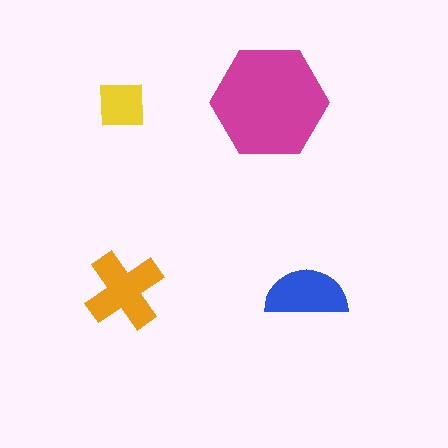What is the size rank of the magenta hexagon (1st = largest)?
1st.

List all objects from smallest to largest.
The yellow square, the blue semicircle, the orange cross, the magenta hexagon.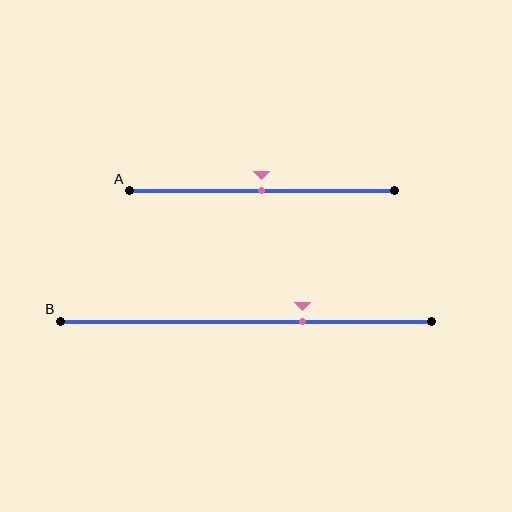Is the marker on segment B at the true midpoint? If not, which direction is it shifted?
No, the marker on segment B is shifted to the right by about 15% of the segment length.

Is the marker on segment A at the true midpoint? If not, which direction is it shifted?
Yes, the marker on segment A is at the true midpoint.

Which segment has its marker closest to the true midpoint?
Segment A has its marker closest to the true midpoint.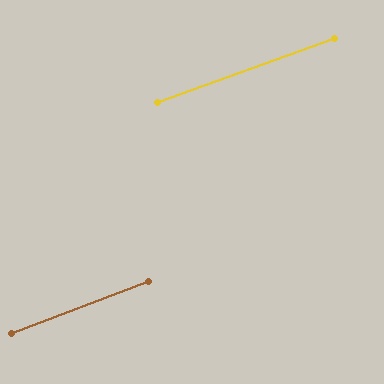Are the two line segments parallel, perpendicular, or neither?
Parallel — their directions differ by only 0.8°.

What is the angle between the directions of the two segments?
Approximately 1 degree.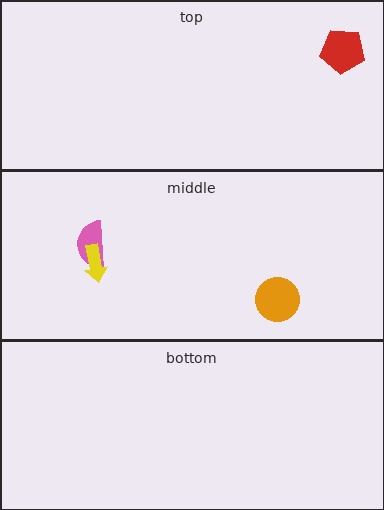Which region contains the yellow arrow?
The middle region.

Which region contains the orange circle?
The middle region.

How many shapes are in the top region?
1.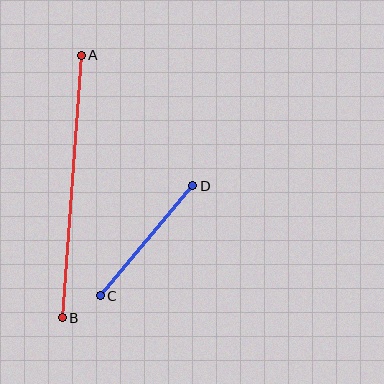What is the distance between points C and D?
The distance is approximately 144 pixels.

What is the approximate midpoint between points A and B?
The midpoint is at approximately (72, 186) pixels.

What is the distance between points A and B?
The distance is approximately 263 pixels.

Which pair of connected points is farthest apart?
Points A and B are farthest apart.